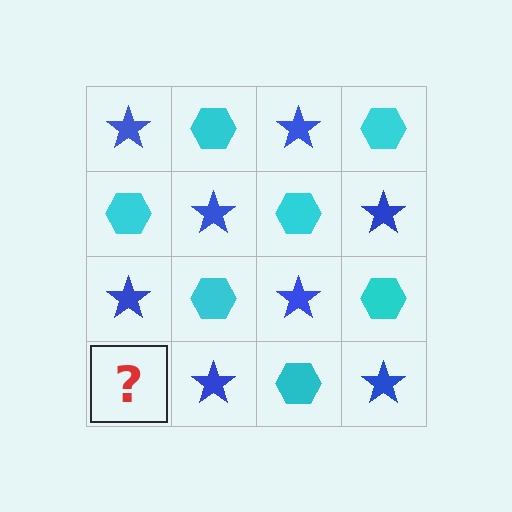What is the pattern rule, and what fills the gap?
The rule is that it alternates blue star and cyan hexagon in a checkerboard pattern. The gap should be filled with a cyan hexagon.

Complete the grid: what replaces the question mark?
The question mark should be replaced with a cyan hexagon.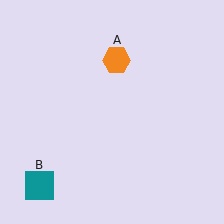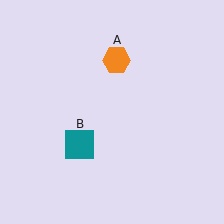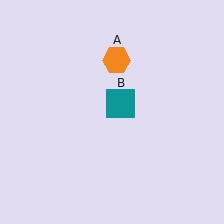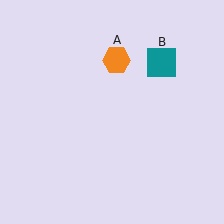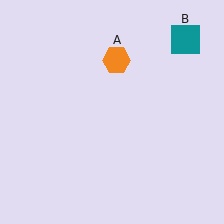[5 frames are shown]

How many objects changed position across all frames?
1 object changed position: teal square (object B).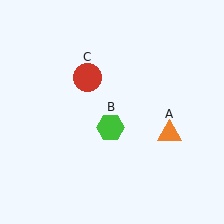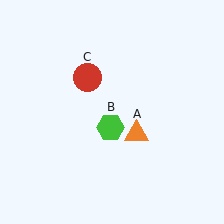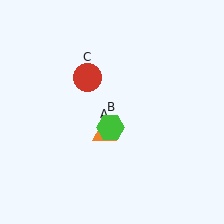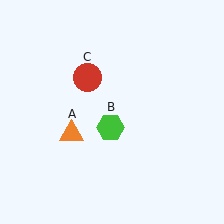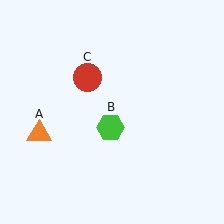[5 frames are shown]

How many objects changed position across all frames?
1 object changed position: orange triangle (object A).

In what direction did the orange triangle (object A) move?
The orange triangle (object A) moved left.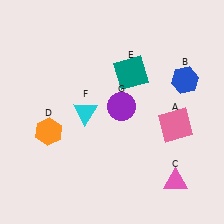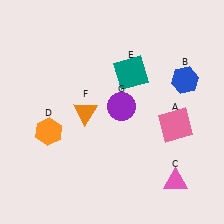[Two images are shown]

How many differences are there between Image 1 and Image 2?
There is 1 difference between the two images.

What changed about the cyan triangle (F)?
In Image 1, F is cyan. In Image 2, it changed to orange.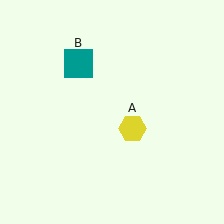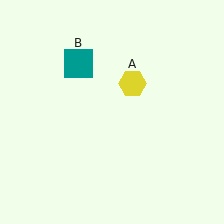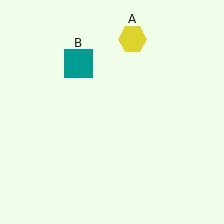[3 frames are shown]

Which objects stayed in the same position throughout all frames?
Teal square (object B) remained stationary.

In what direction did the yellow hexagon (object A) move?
The yellow hexagon (object A) moved up.